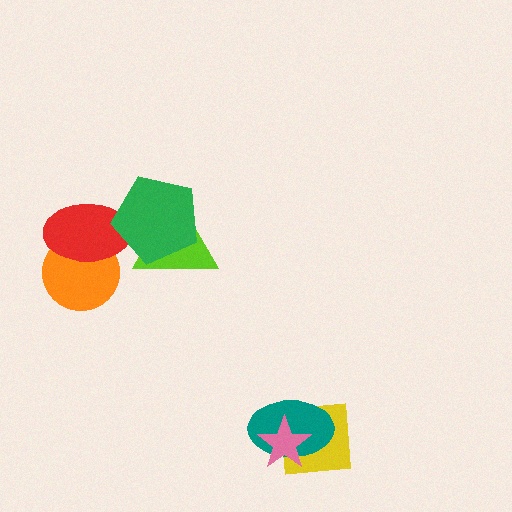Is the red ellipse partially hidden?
Yes, it is partially covered by another shape.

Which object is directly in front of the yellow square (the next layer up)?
The teal ellipse is directly in front of the yellow square.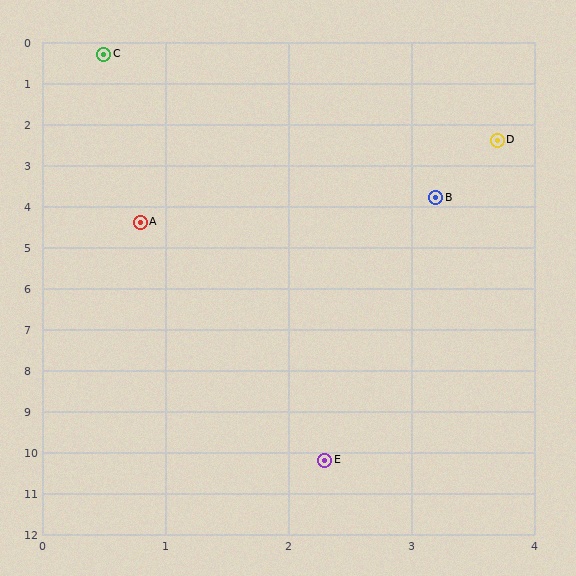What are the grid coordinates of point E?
Point E is at approximately (2.3, 10.2).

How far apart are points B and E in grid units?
Points B and E are about 6.5 grid units apart.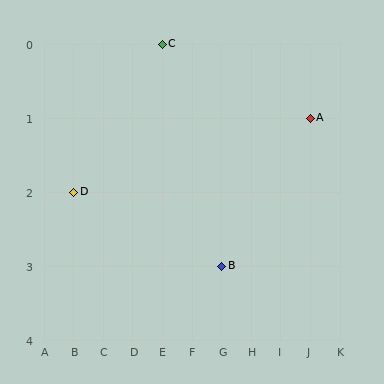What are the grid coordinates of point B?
Point B is at grid coordinates (G, 3).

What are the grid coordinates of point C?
Point C is at grid coordinates (E, 0).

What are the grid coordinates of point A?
Point A is at grid coordinates (J, 1).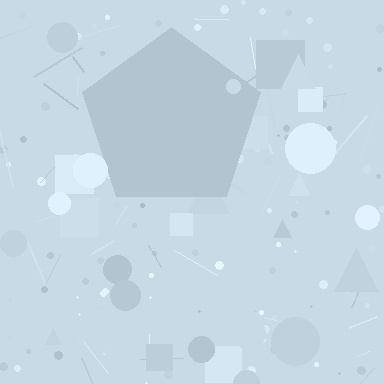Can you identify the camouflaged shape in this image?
The camouflaged shape is a pentagon.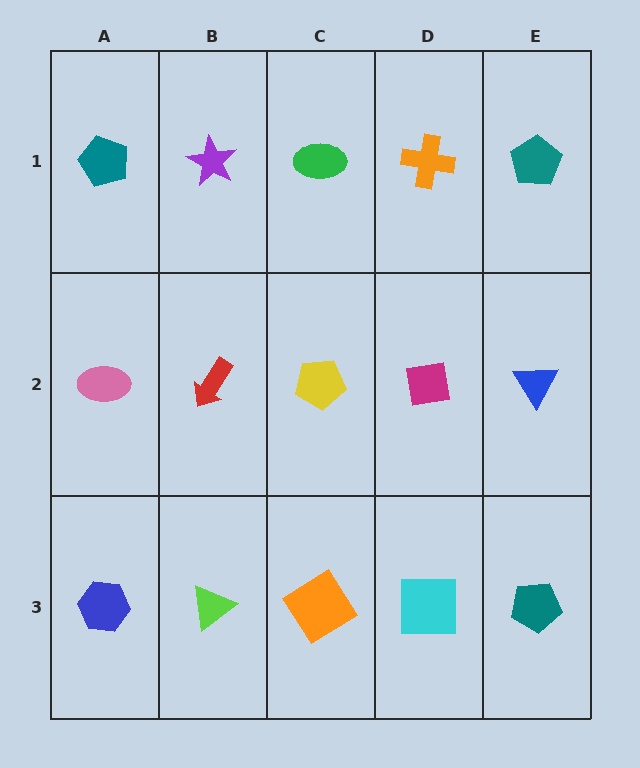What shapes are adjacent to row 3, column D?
A magenta square (row 2, column D), an orange diamond (row 3, column C), a teal pentagon (row 3, column E).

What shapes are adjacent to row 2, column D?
An orange cross (row 1, column D), a cyan square (row 3, column D), a yellow pentagon (row 2, column C), a blue triangle (row 2, column E).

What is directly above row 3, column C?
A yellow pentagon.